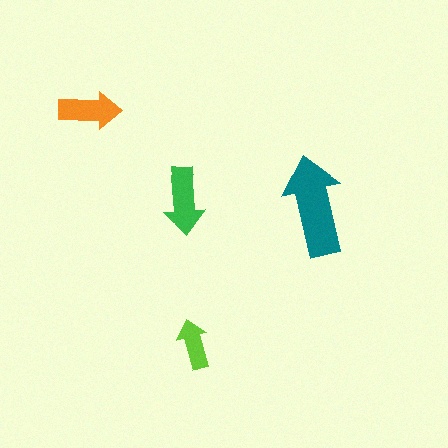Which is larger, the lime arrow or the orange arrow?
The orange one.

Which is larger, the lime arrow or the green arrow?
The green one.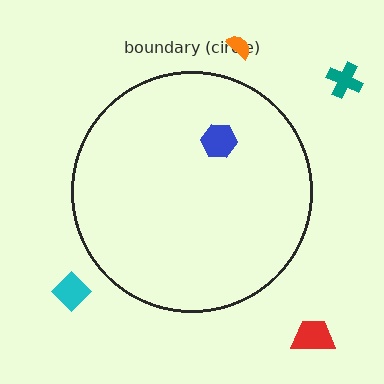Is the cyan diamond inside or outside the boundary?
Outside.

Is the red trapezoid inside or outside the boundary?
Outside.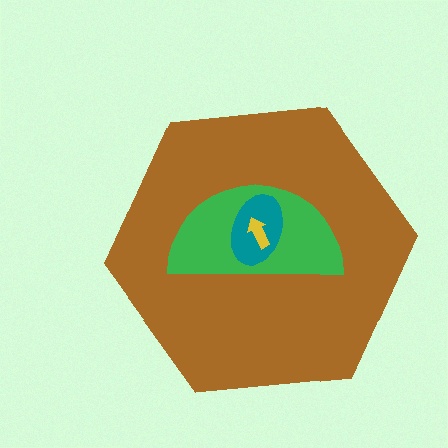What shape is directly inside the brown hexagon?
The green semicircle.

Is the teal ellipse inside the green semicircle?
Yes.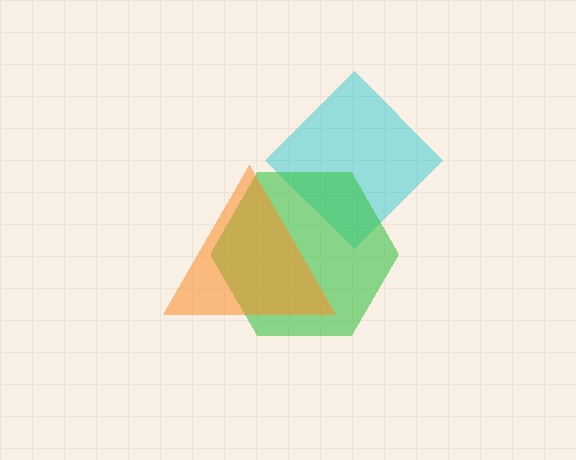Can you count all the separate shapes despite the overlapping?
Yes, there are 3 separate shapes.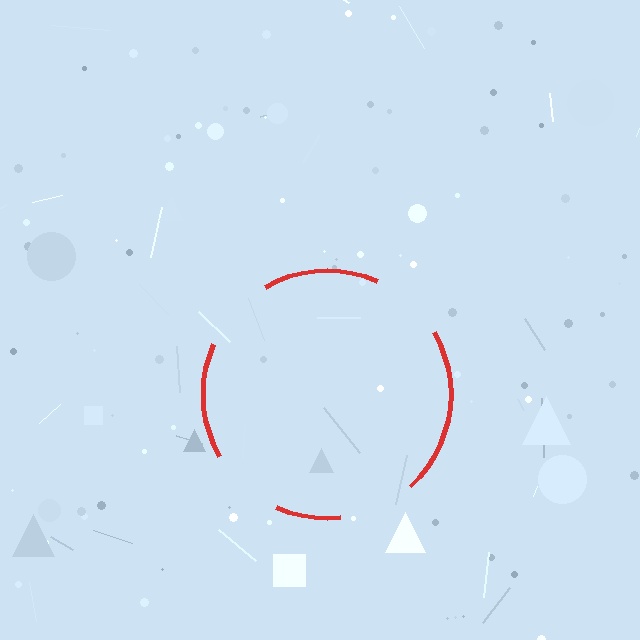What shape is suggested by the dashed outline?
The dashed outline suggests a circle.